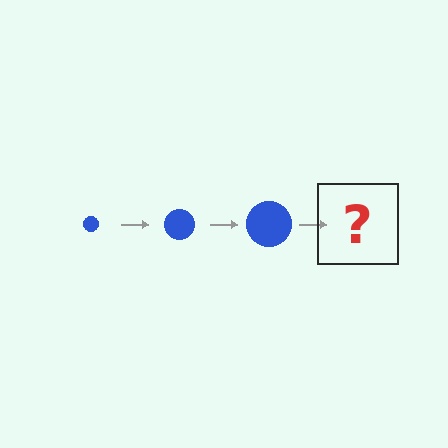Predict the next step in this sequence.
The next step is a blue circle, larger than the previous one.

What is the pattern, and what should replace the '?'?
The pattern is that the circle gets progressively larger each step. The '?' should be a blue circle, larger than the previous one.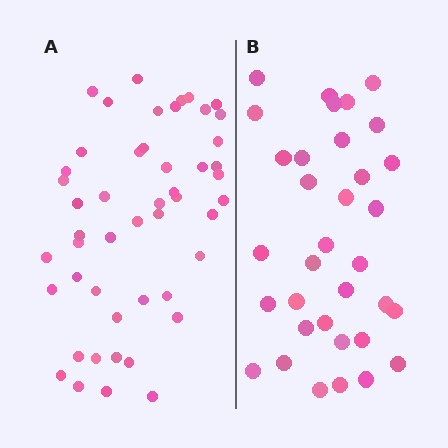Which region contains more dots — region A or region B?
Region A (the left region) has more dots.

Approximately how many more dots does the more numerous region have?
Region A has approximately 15 more dots than region B.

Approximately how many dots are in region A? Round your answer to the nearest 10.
About 50 dots. (The exact count is 49, which rounds to 50.)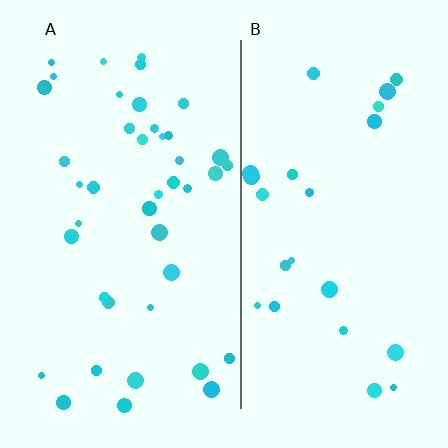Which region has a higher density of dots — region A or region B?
A (the left).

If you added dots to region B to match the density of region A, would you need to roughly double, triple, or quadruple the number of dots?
Approximately double.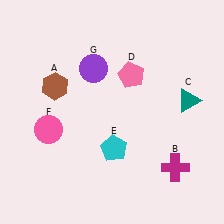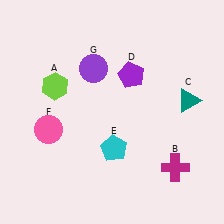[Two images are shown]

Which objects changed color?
A changed from brown to lime. D changed from pink to purple.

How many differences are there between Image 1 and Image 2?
There are 2 differences between the two images.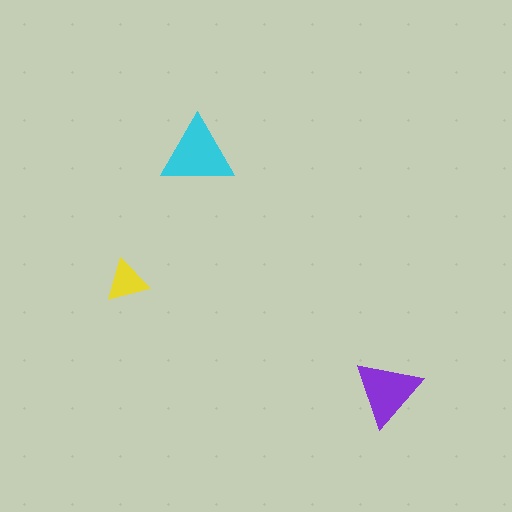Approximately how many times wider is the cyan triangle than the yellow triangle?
About 1.5 times wider.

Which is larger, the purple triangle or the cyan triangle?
The cyan one.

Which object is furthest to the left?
The yellow triangle is leftmost.